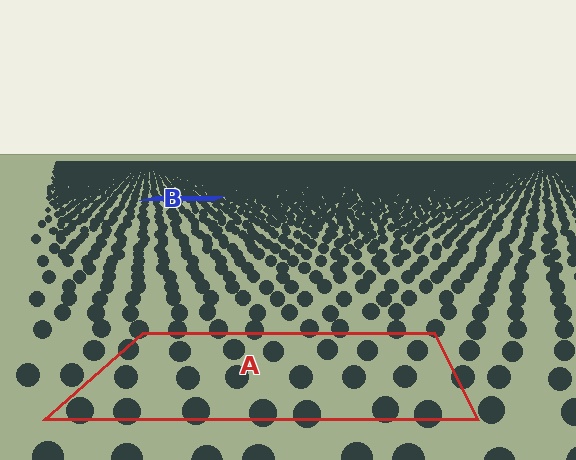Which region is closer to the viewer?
Region A is closer. The texture elements there are larger and more spread out.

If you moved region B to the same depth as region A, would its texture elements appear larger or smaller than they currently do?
They would appear larger. At a closer depth, the same texture elements are projected at a bigger on-screen size.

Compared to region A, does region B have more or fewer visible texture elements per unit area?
Region B has more texture elements per unit area — they are packed more densely because it is farther away.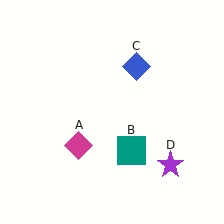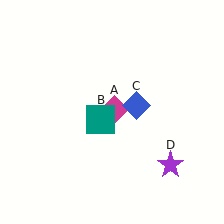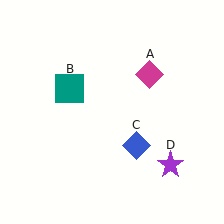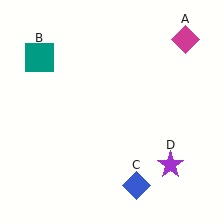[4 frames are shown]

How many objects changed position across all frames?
3 objects changed position: magenta diamond (object A), teal square (object B), blue diamond (object C).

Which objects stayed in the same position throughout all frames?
Purple star (object D) remained stationary.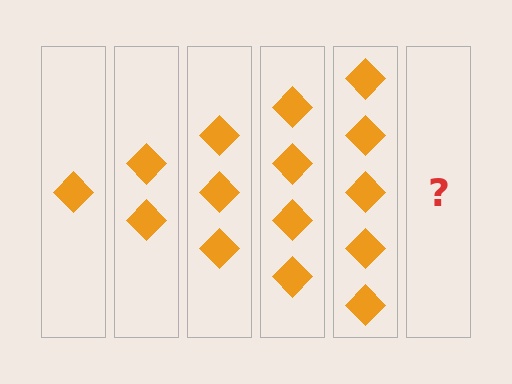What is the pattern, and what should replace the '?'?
The pattern is that each step adds one more diamond. The '?' should be 6 diamonds.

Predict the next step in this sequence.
The next step is 6 diamonds.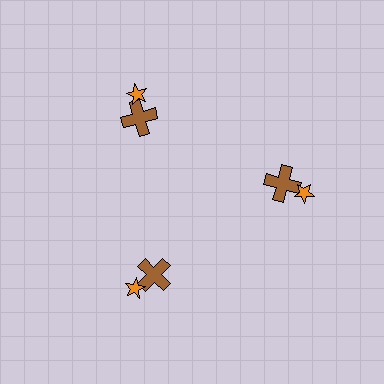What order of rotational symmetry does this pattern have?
This pattern has 3-fold rotational symmetry.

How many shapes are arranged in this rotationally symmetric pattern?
There are 6 shapes, arranged in 3 groups of 2.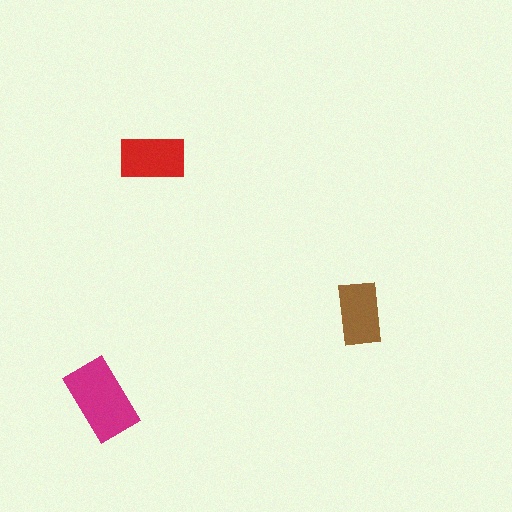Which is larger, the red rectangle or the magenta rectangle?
The magenta one.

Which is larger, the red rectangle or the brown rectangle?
The red one.